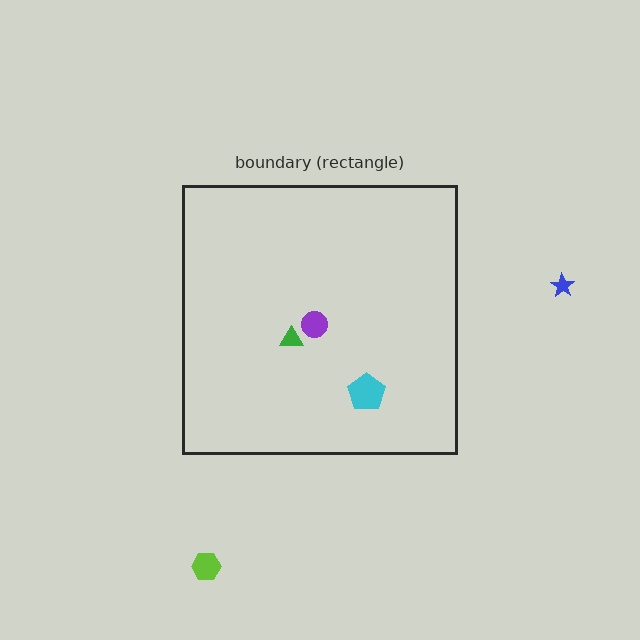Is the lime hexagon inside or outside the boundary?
Outside.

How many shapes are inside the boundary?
3 inside, 2 outside.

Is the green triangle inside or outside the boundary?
Inside.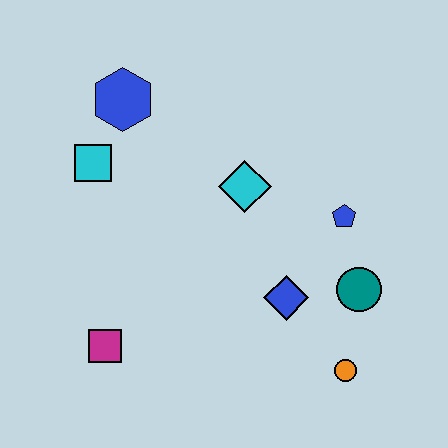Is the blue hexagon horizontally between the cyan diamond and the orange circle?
No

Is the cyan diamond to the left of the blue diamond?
Yes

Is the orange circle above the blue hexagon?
No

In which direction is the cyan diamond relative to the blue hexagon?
The cyan diamond is to the right of the blue hexagon.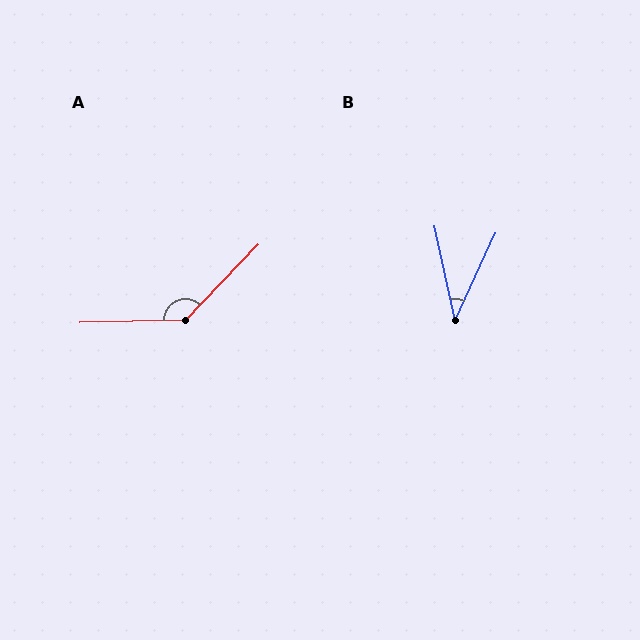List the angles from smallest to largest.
B (37°), A (135°).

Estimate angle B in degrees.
Approximately 37 degrees.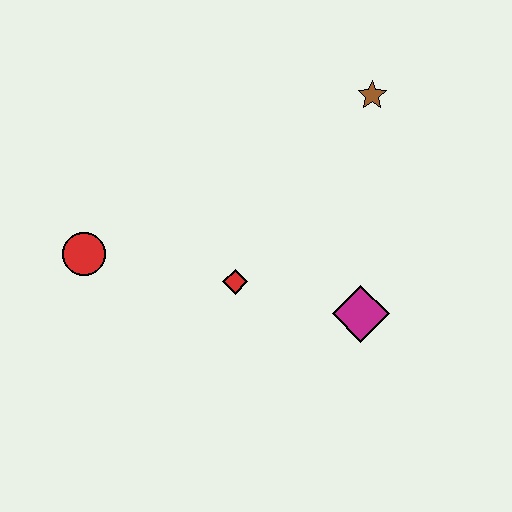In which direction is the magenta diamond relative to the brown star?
The magenta diamond is below the brown star.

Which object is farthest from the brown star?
The red circle is farthest from the brown star.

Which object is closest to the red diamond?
The magenta diamond is closest to the red diamond.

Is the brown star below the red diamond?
No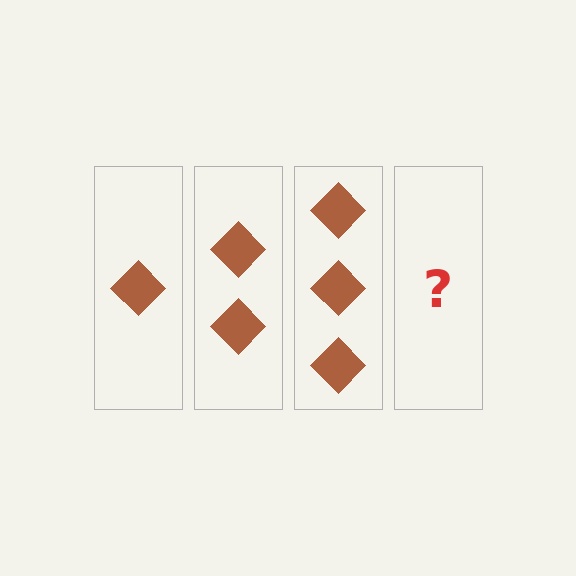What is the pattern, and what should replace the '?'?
The pattern is that each step adds one more diamond. The '?' should be 4 diamonds.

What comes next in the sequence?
The next element should be 4 diamonds.